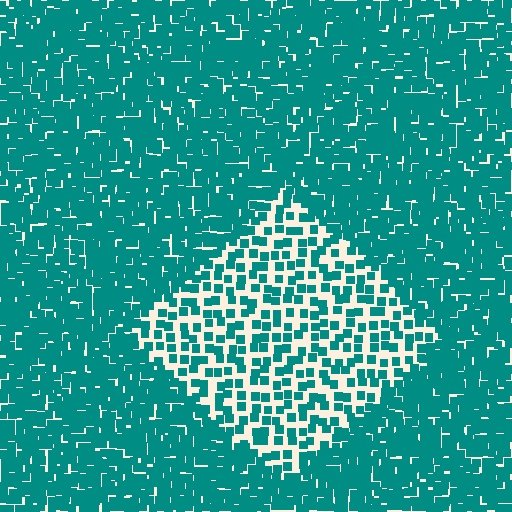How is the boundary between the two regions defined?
The boundary is defined by a change in element density (approximately 2.3x ratio). All elements are the same color, size, and shape.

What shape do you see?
I see a diamond.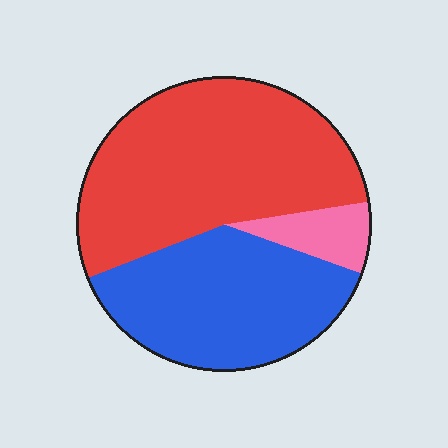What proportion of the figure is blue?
Blue takes up about three eighths (3/8) of the figure.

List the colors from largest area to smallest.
From largest to smallest: red, blue, pink.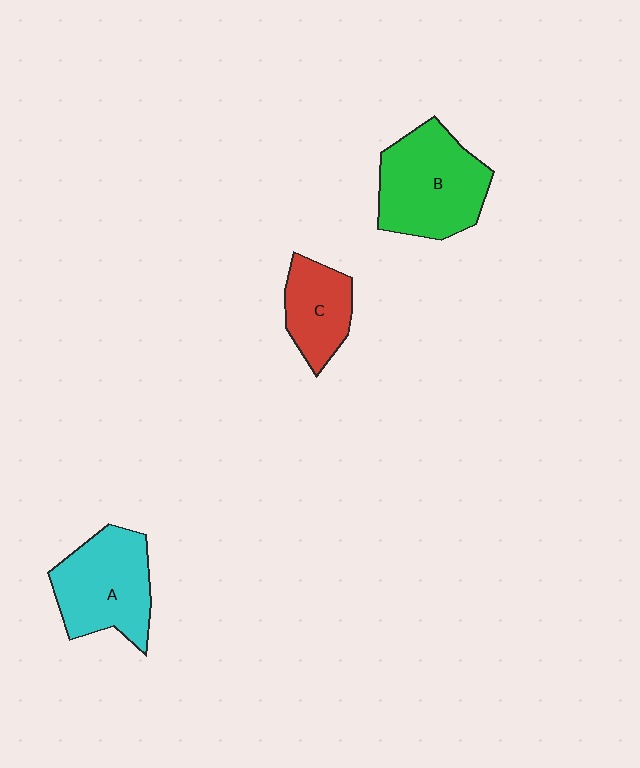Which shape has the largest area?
Shape B (green).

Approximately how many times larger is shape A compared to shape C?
Approximately 1.6 times.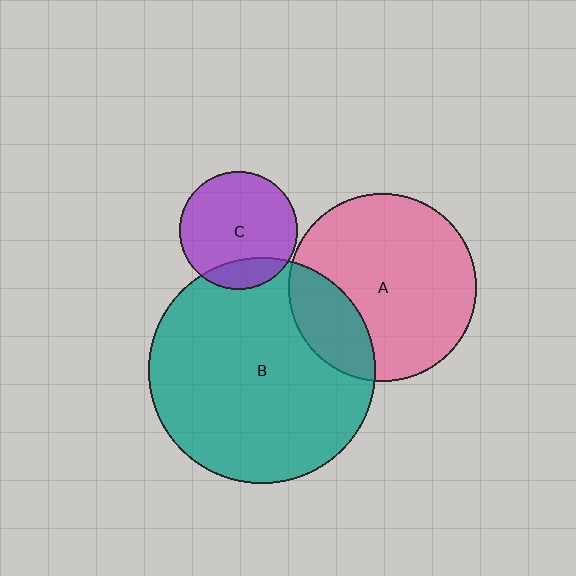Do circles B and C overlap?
Yes.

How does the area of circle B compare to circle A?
Approximately 1.4 times.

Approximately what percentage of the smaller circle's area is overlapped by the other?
Approximately 15%.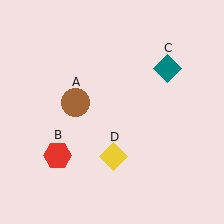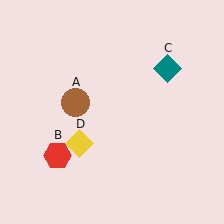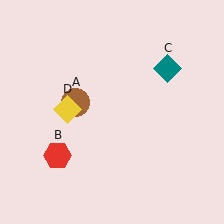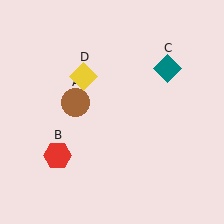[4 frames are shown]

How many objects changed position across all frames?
1 object changed position: yellow diamond (object D).